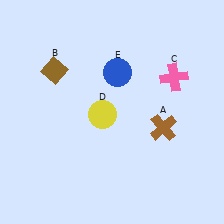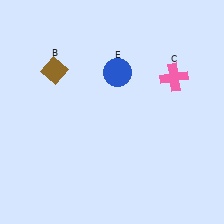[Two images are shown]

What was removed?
The brown cross (A), the yellow circle (D) were removed in Image 2.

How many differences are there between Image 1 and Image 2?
There are 2 differences between the two images.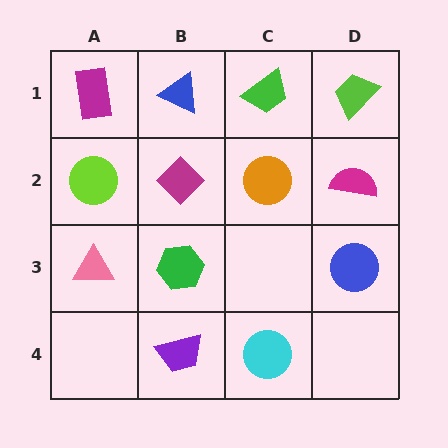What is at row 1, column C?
A green trapezoid.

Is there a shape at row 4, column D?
No, that cell is empty.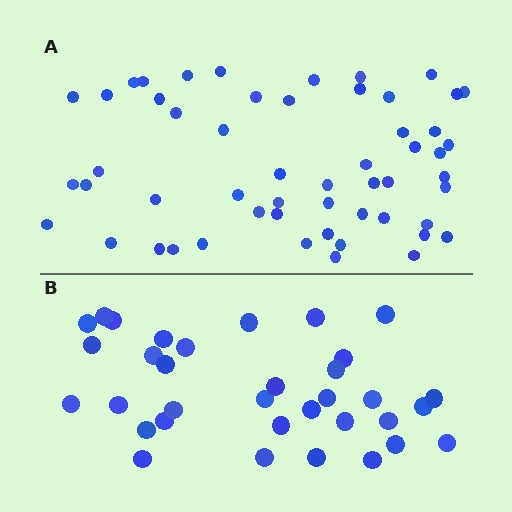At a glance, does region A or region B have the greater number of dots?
Region A (the top region) has more dots.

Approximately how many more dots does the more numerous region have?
Region A has approximately 20 more dots than region B.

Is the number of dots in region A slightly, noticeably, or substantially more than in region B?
Region A has substantially more. The ratio is roughly 1.6 to 1.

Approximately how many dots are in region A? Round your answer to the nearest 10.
About 50 dots. (The exact count is 54, which rounds to 50.)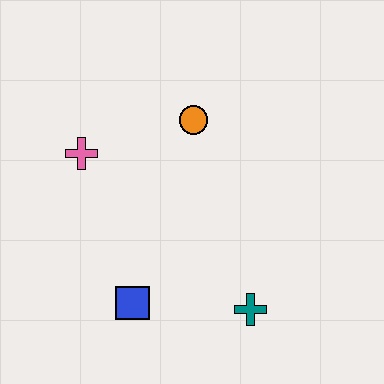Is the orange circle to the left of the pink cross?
No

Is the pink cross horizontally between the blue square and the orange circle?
No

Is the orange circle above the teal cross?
Yes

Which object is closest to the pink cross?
The orange circle is closest to the pink cross.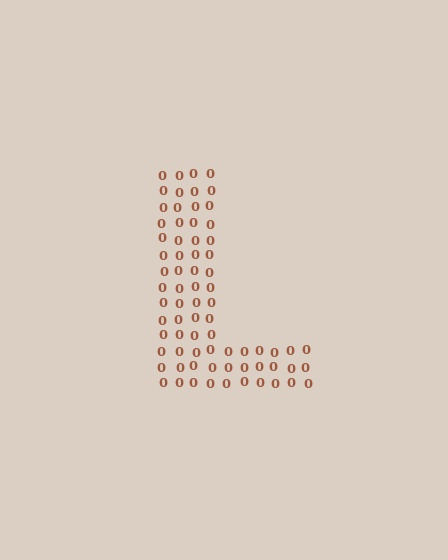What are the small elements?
The small elements are digit 0's.